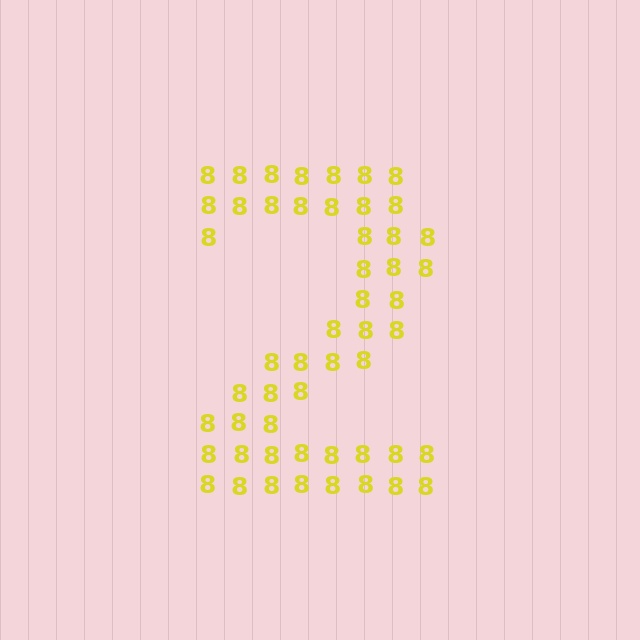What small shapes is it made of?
It is made of small digit 8's.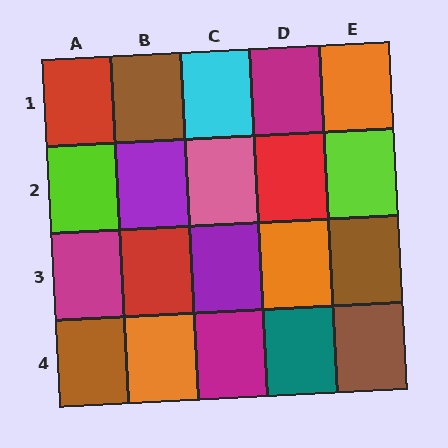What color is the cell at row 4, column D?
Teal.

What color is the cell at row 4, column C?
Magenta.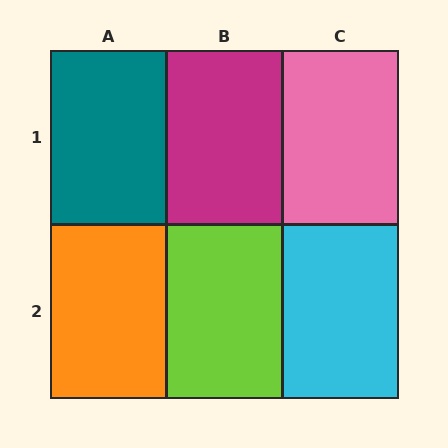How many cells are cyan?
1 cell is cyan.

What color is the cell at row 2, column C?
Cyan.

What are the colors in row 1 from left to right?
Teal, magenta, pink.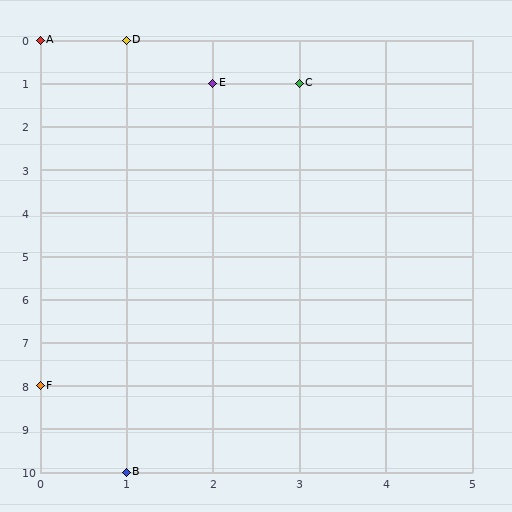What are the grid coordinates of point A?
Point A is at grid coordinates (0, 0).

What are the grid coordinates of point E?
Point E is at grid coordinates (2, 1).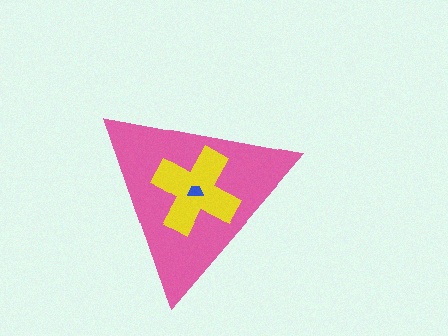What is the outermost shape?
The pink triangle.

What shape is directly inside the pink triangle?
The yellow cross.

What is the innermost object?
The blue trapezoid.